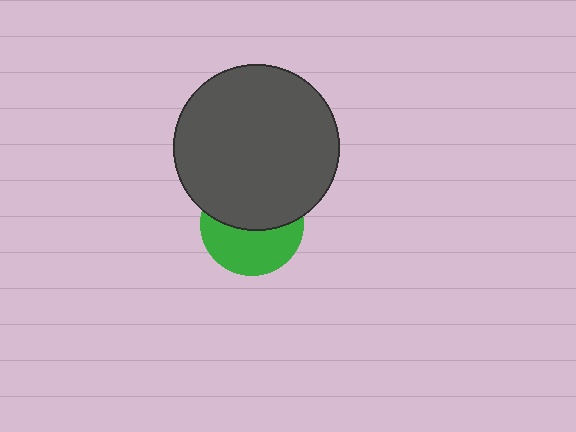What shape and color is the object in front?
The object in front is a dark gray circle.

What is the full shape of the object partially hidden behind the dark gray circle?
The partially hidden object is a green circle.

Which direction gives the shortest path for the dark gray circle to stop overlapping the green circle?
Moving up gives the shortest separation.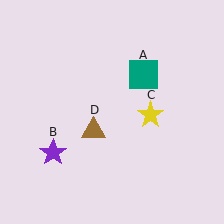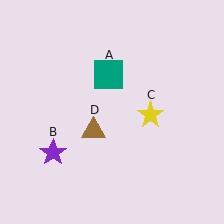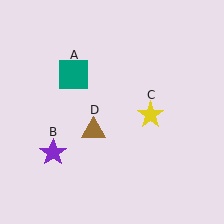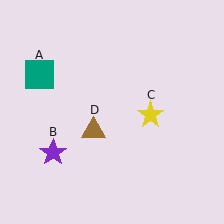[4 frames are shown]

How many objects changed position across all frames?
1 object changed position: teal square (object A).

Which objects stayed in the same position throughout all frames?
Purple star (object B) and yellow star (object C) and brown triangle (object D) remained stationary.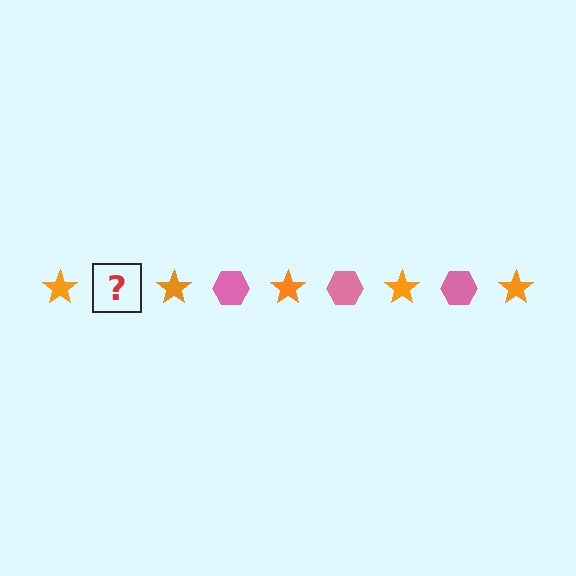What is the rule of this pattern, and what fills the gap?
The rule is that the pattern alternates between orange star and pink hexagon. The gap should be filled with a pink hexagon.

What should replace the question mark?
The question mark should be replaced with a pink hexagon.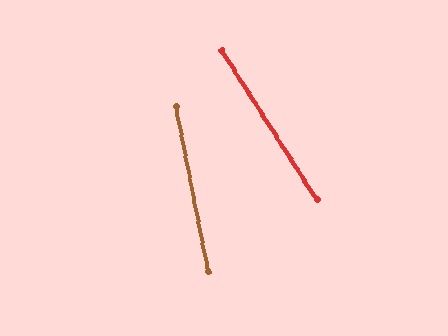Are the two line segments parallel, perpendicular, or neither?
Neither parallel nor perpendicular — they differ by about 21°.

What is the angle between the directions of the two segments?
Approximately 21 degrees.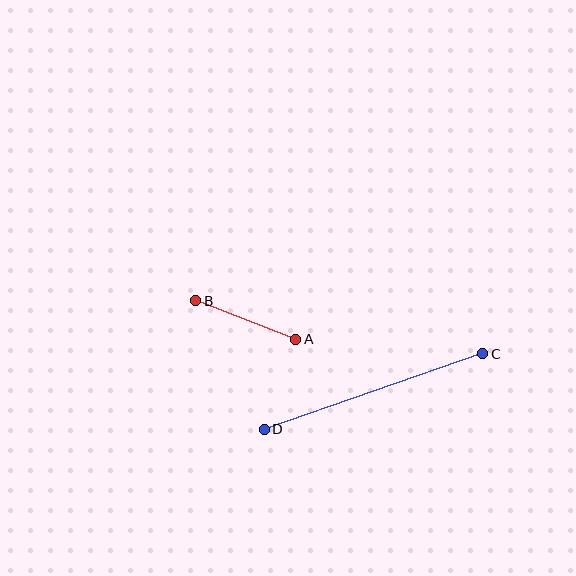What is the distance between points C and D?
The distance is approximately 231 pixels.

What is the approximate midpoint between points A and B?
The midpoint is at approximately (246, 320) pixels.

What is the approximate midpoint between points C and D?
The midpoint is at approximately (374, 391) pixels.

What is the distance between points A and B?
The distance is approximately 107 pixels.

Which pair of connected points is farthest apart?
Points C and D are farthest apart.